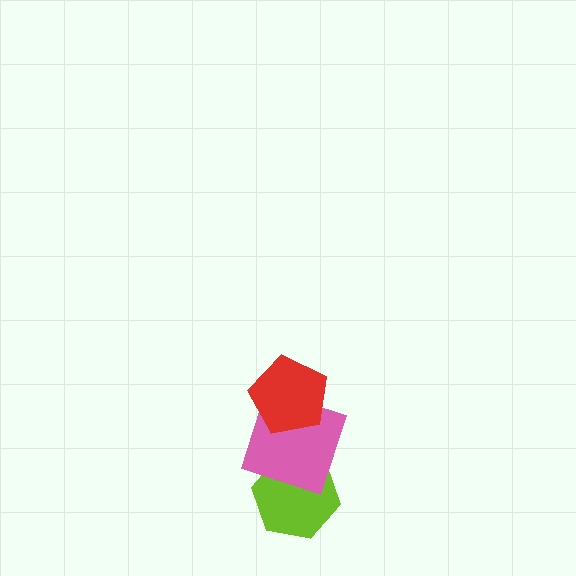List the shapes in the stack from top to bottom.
From top to bottom: the red pentagon, the pink square, the lime hexagon.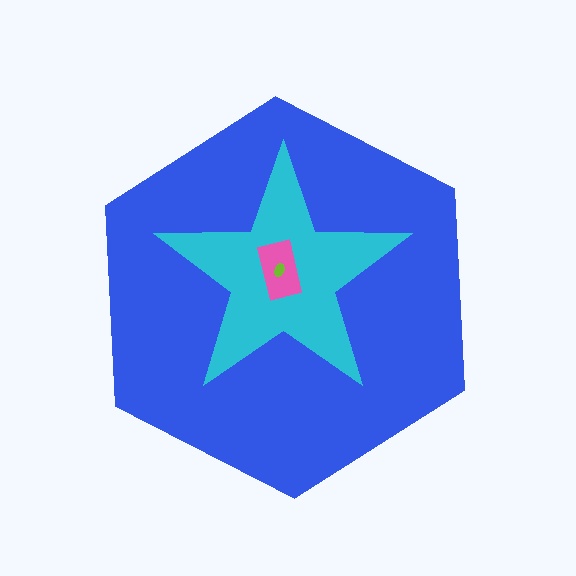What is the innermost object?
The lime ellipse.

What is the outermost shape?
The blue hexagon.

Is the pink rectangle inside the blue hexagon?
Yes.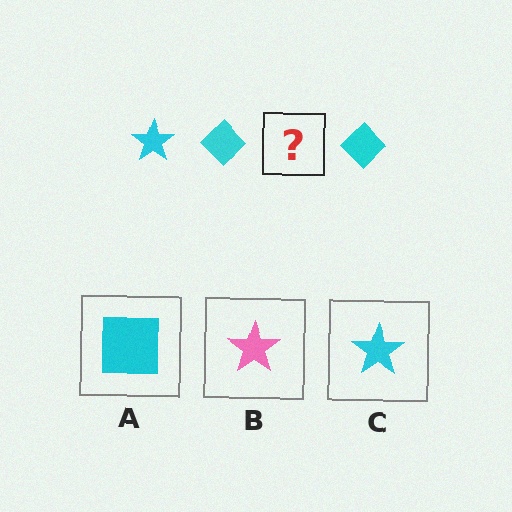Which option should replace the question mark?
Option C.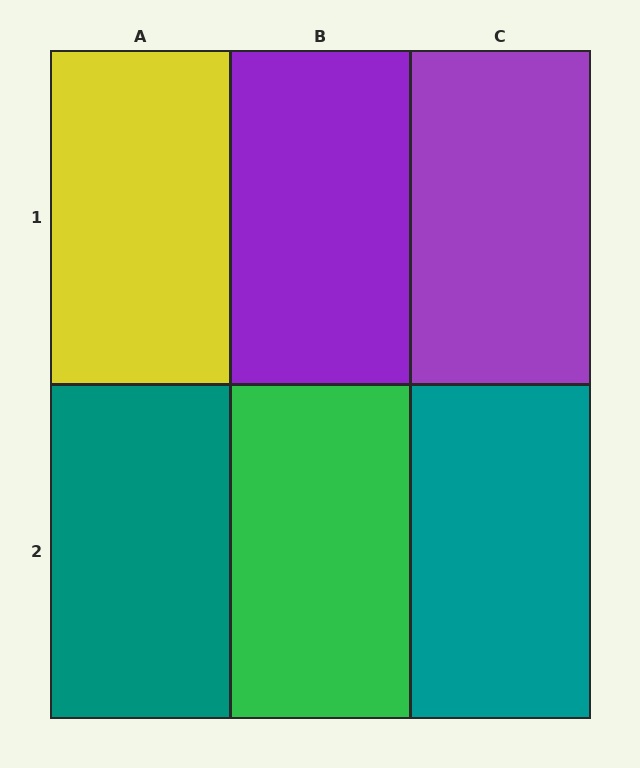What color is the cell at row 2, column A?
Teal.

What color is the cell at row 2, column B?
Green.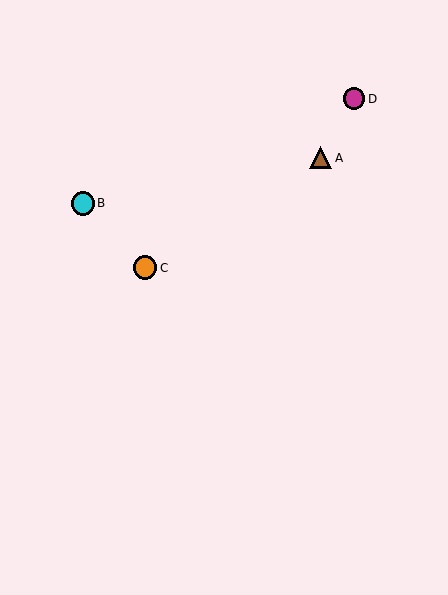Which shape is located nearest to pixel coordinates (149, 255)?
The orange circle (labeled C) at (145, 268) is nearest to that location.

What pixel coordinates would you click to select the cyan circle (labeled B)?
Click at (83, 203) to select the cyan circle B.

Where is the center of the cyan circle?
The center of the cyan circle is at (83, 203).